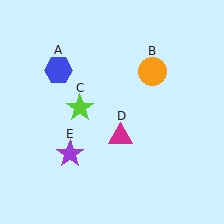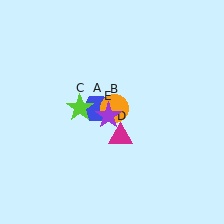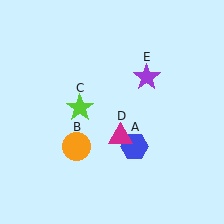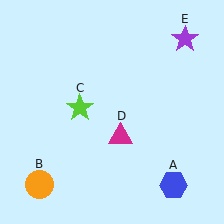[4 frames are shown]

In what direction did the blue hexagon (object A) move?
The blue hexagon (object A) moved down and to the right.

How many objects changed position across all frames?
3 objects changed position: blue hexagon (object A), orange circle (object B), purple star (object E).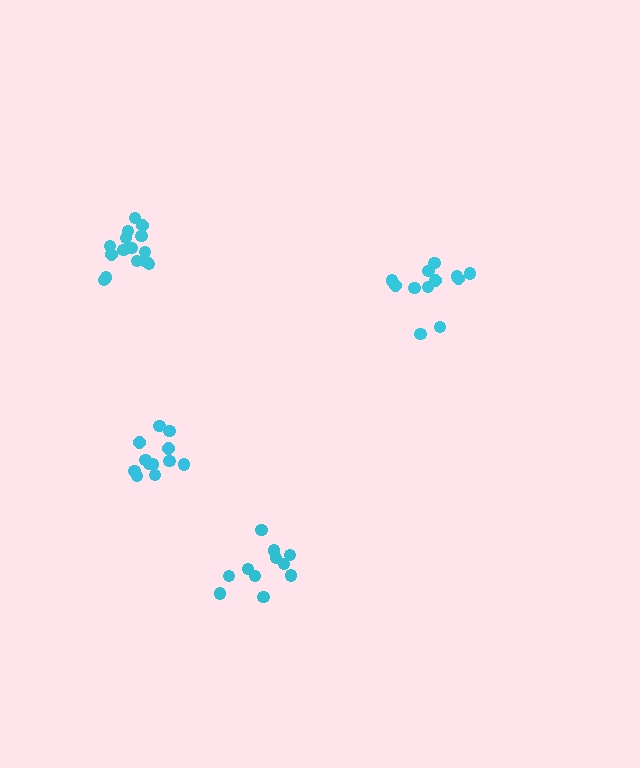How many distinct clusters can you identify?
There are 4 distinct clusters.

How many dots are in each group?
Group 1: 11 dots, Group 2: 12 dots, Group 3: 15 dots, Group 4: 12 dots (50 total).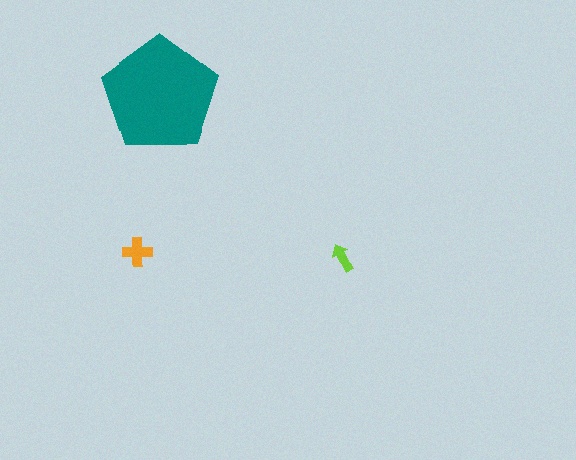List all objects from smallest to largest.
The lime arrow, the orange cross, the teal pentagon.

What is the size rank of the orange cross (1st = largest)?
2nd.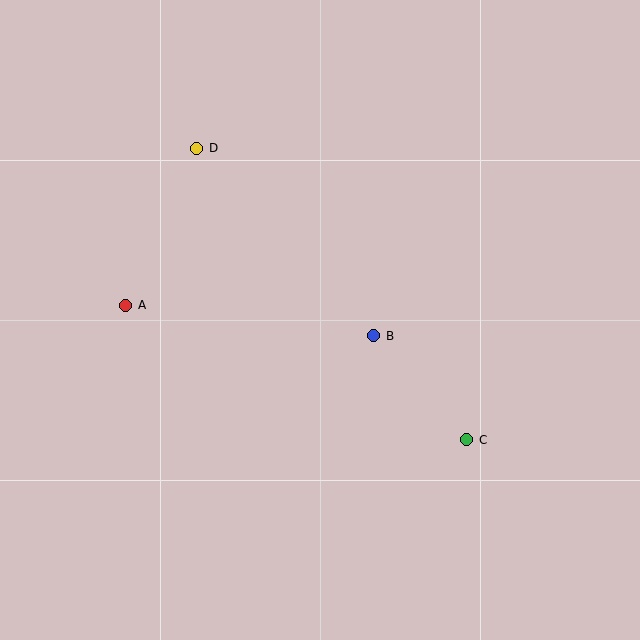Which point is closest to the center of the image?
Point B at (374, 336) is closest to the center.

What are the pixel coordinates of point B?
Point B is at (374, 336).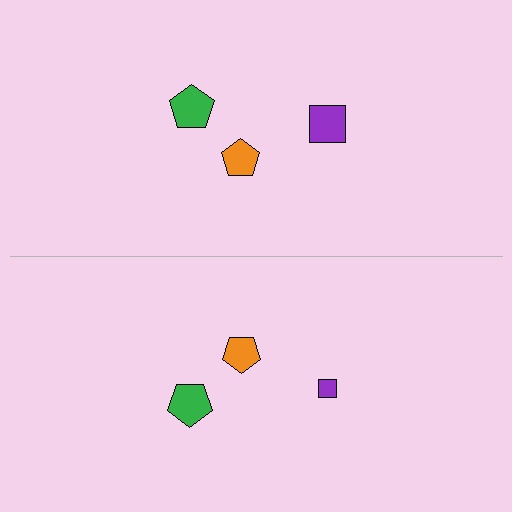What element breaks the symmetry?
The purple square on the bottom side has a different size than its mirror counterpart.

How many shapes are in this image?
There are 6 shapes in this image.